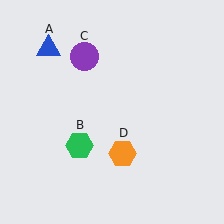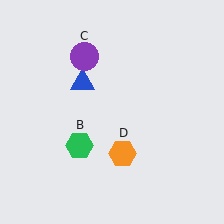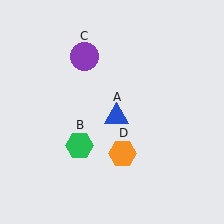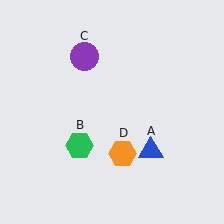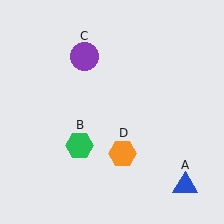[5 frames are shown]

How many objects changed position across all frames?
1 object changed position: blue triangle (object A).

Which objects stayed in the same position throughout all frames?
Green hexagon (object B) and purple circle (object C) and orange hexagon (object D) remained stationary.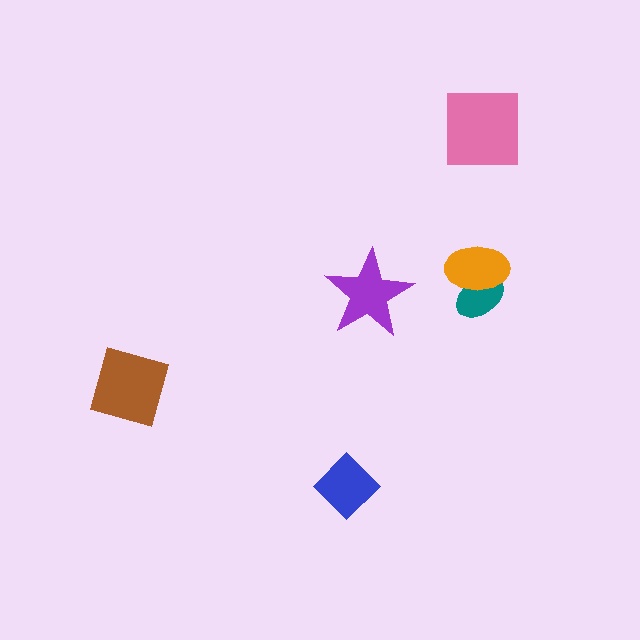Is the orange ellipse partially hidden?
No, no other shape covers it.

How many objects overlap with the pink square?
0 objects overlap with the pink square.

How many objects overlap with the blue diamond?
0 objects overlap with the blue diamond.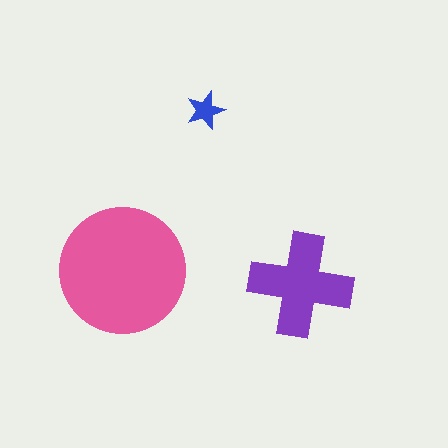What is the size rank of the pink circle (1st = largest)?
1st.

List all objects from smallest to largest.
The blue star, the purple cross, the pink circle.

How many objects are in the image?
There are 3 objects in the image.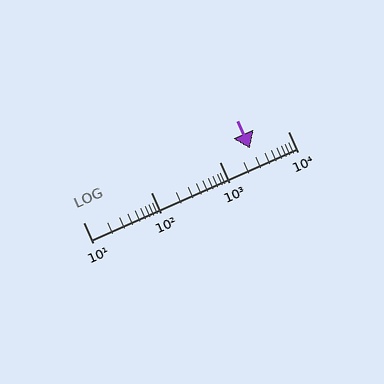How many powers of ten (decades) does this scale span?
The scale spans 3 decades, from 10 to 10000.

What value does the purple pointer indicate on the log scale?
The pointer indicates approximately 2800.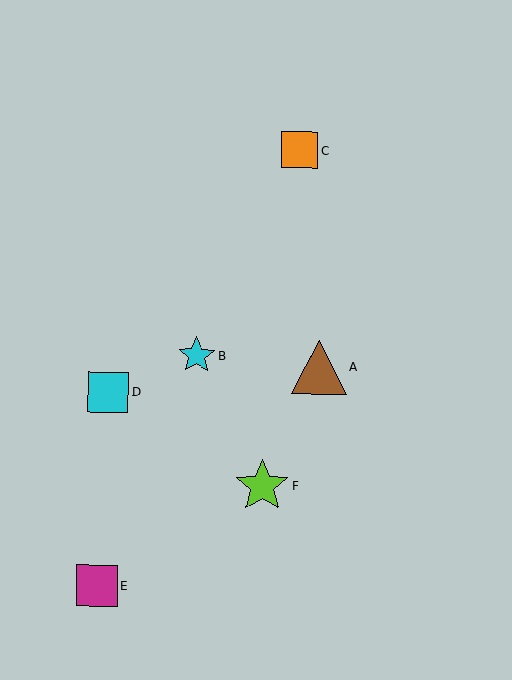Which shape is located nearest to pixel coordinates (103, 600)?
The magenta square (labeled E) at (96, 585) is nearest to that location.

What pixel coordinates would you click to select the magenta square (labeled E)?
Click at (96, 585) to select the magenta square E.